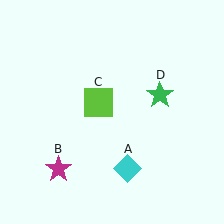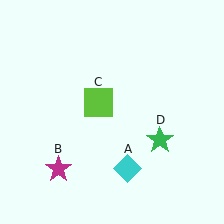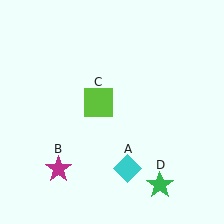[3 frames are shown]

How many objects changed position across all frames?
1 object changed position: green star (object D).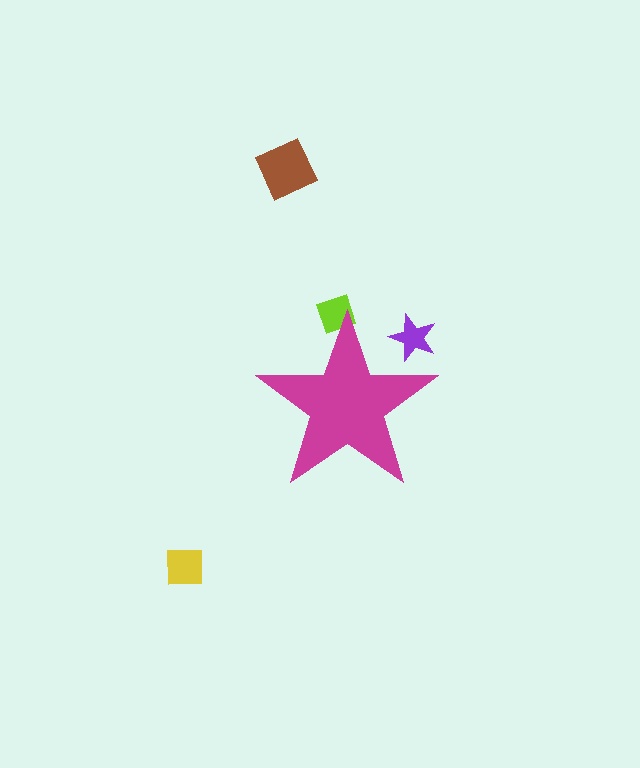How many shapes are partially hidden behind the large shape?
2 shapes are partially hidden.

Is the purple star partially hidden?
Yes, the purple star is partially hidden behind the magenta star.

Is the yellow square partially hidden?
No, the yellow square is fully visible.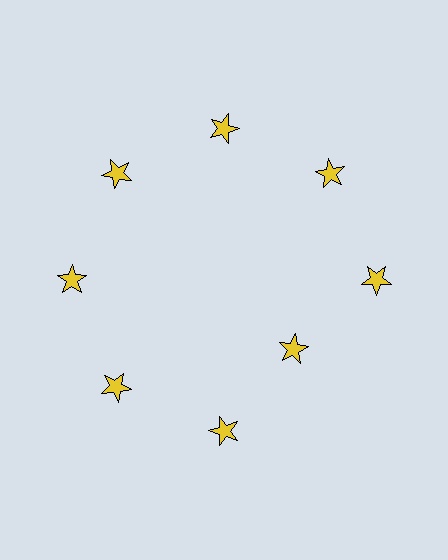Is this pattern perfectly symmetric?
No. The 8 yellow stars are arranged in a ring, but one element near the 4 o'clock position is pulled inward toward the center, breaking the 8-fold rotational symmetry.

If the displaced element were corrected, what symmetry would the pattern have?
It would have 8-fold rotational symmetry — the pattern would map onto itself every 45 degrees.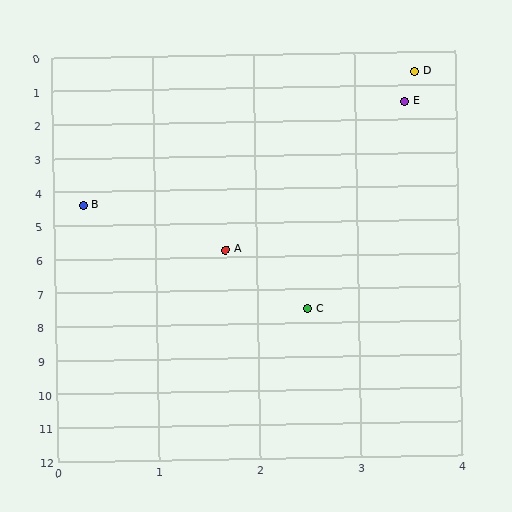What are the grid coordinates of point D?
Point D is at approximately (3.6, 0.6).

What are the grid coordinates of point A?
Point A is at approximately (1.7, 5.8).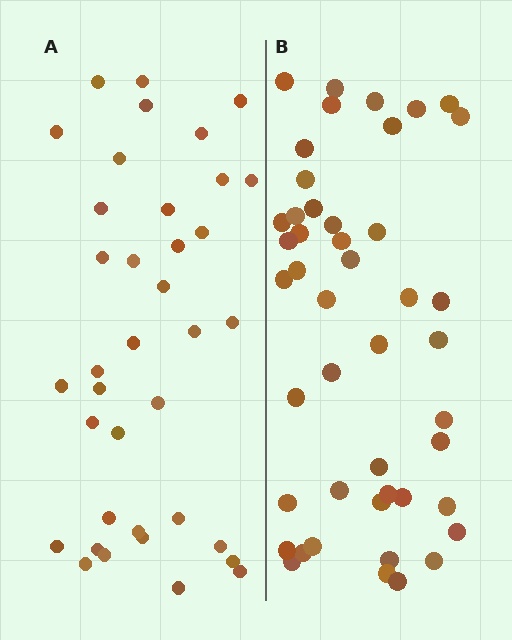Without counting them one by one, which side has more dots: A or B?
Region B (the right region) has more dots.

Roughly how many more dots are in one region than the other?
Region B has roughly 8 or so more dots than region A.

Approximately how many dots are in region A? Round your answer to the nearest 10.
About 40 dots. (The exact count is 37, which rounds to 40.)